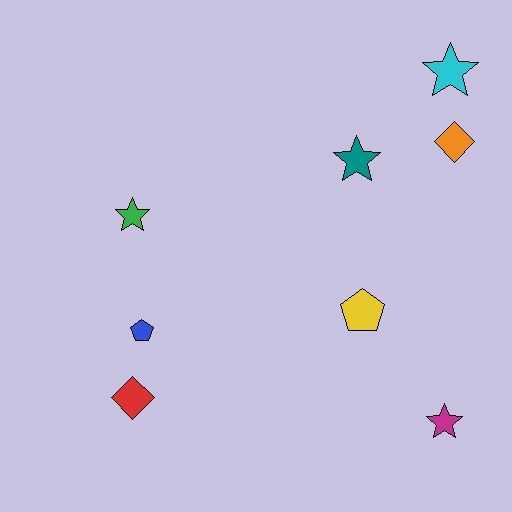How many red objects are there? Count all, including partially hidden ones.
There is 1 red object.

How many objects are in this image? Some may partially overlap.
There are 8 objects.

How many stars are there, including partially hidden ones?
There are 4 stars.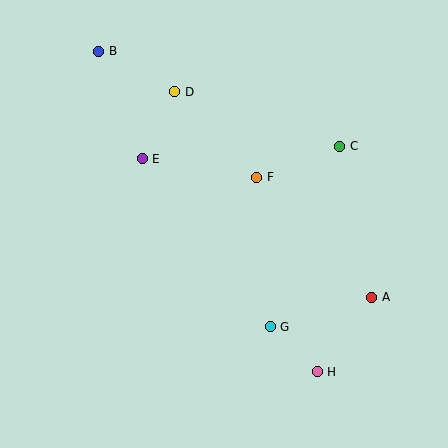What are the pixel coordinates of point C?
Point C is at (340, 146).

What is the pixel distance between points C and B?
The distance between C and B is 259 pixels.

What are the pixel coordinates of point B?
Point B is at (99, 51).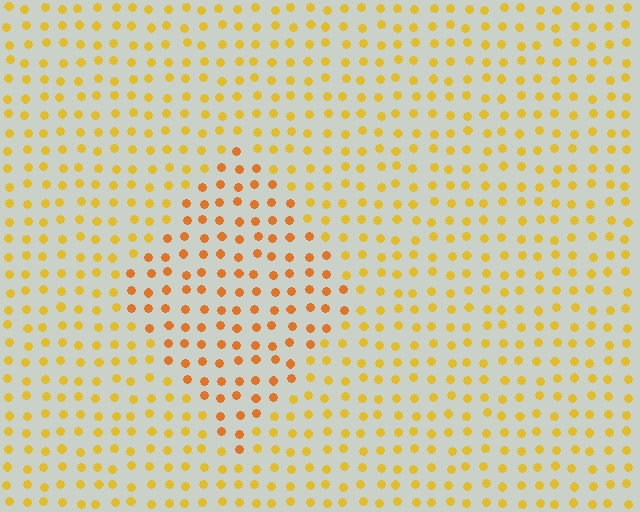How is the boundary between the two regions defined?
The boundary is defined purely by a slight shift in hue (about 24 degrees). Spacing, size, and orientation are identical on both sides.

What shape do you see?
I see a diamond.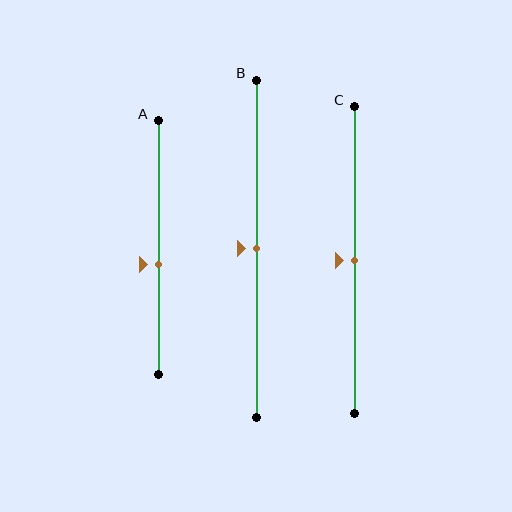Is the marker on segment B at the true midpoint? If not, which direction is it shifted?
Yes, the marker on segment B is at the true midpoint.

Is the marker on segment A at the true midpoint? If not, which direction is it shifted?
No, the marker on segment A is shifted downward by about 7% of the segment length.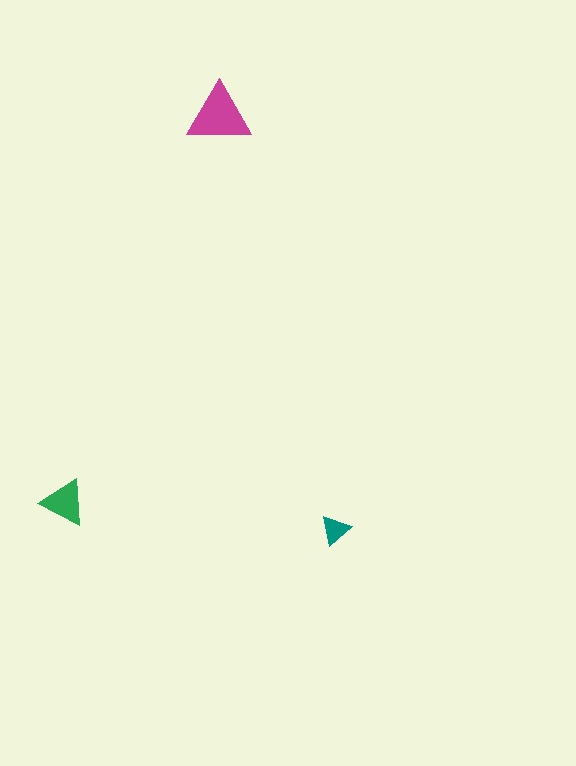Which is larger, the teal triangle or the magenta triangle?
The magenta one.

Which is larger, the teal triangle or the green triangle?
The green one.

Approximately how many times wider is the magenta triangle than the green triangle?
About 1.5 times wider.